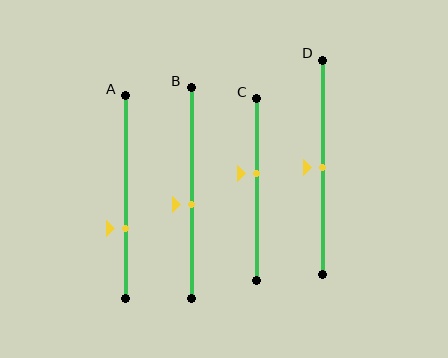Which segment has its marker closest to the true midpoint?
Segment D has its marker closest to the true midpoint.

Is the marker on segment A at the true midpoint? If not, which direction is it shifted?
No, the marker on segment A is shifted downward by about 16% of the segment length.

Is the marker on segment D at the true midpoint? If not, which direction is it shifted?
Yes, the marker on segment D is at the true midpoint.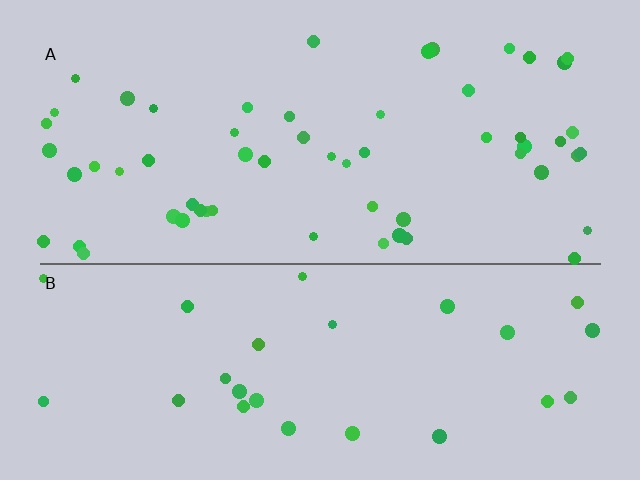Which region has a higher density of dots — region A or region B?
A (the top).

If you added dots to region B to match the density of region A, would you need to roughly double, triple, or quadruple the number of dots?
Approximately double.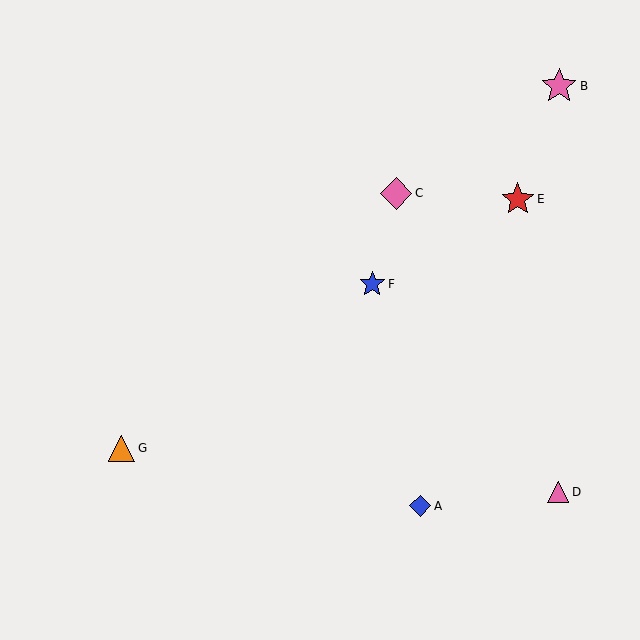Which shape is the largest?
The pink star (labeled B) is the largest.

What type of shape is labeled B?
Shape B is a pink star.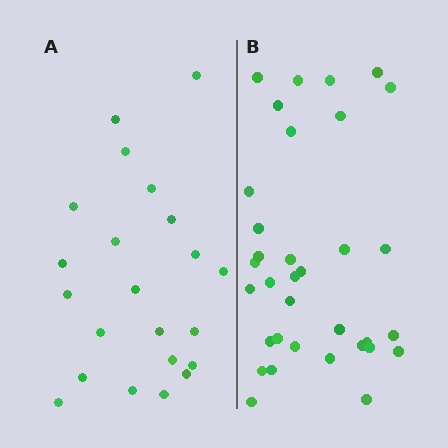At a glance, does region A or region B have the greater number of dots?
Region B (the right region) has more dots.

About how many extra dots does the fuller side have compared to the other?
Region B has roughly 12 or so more dots than region A.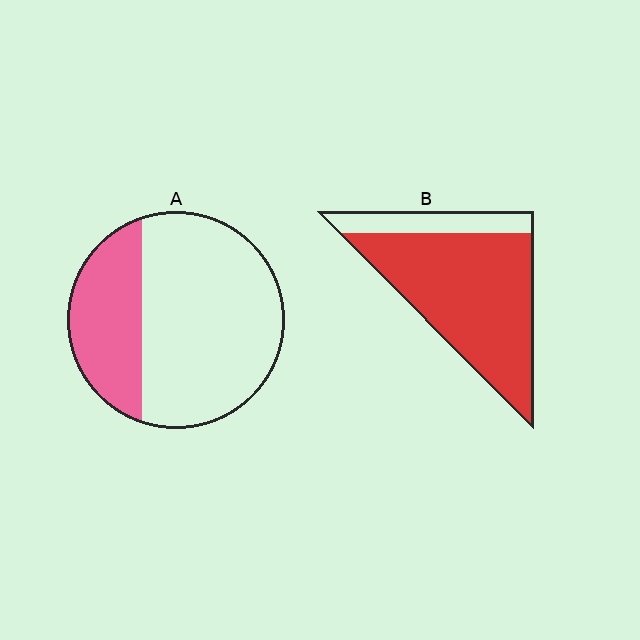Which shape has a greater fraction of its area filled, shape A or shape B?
Shape B.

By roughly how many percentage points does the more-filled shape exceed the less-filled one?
By roughly 50 percentage points (B over A).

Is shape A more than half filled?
No.